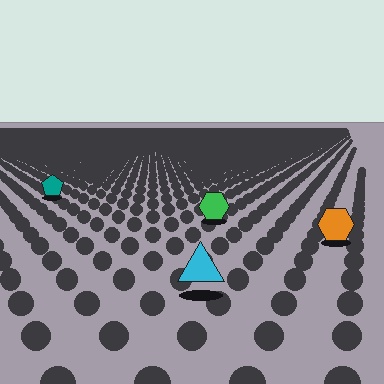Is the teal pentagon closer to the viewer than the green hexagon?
No. The green hexagon is closer — you can tell from the texture gradient: the ground texture is coarser near it.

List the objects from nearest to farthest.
From nearest to farthest: the cyan triangle, the orange hexagon, the green hexagon, the teal pentagon.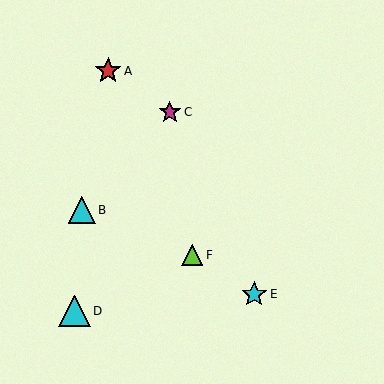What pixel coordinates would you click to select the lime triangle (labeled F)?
Click at (192, 255) to select the lime triangle F.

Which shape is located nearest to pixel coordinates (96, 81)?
The red star (labeled A) at (108, 71) is nearest to that location.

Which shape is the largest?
The cyan triangle (labeled D) is the largest.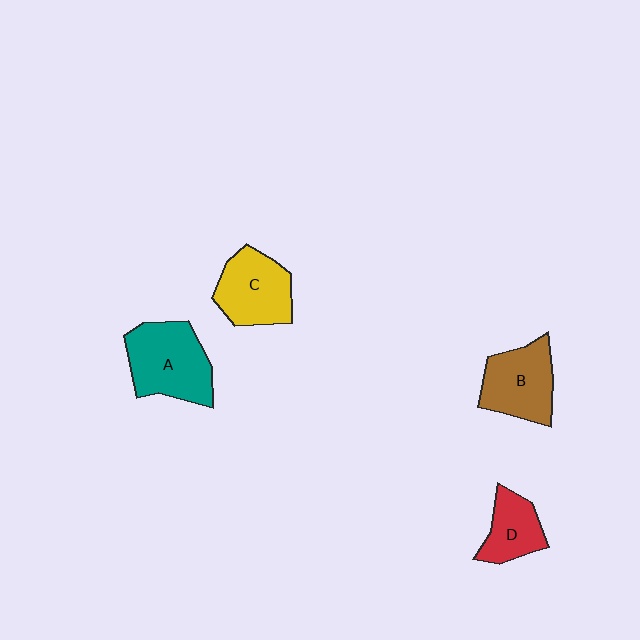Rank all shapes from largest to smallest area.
From largest to smallest: A (teal), B (brown), C (yellow), D (red).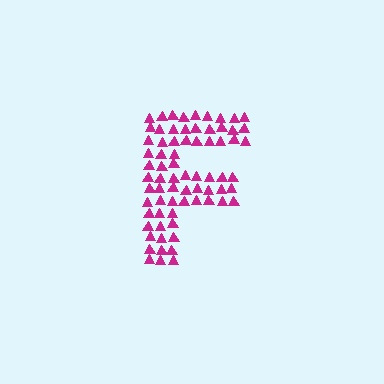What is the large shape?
The large shape is the letter F.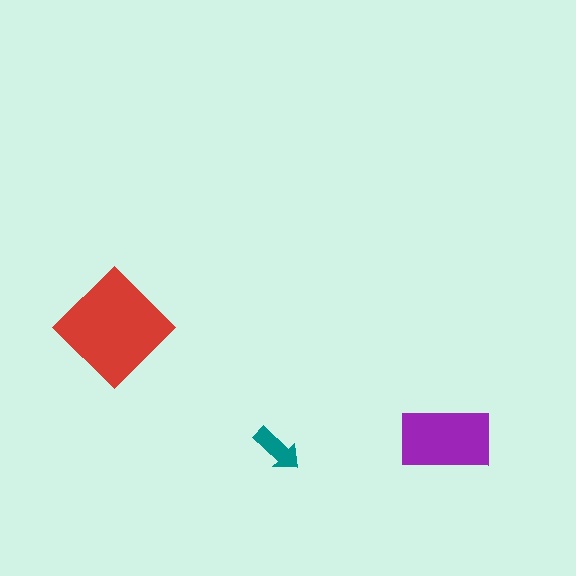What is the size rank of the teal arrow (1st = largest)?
3rd.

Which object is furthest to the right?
The purple rectangle is rightmost.